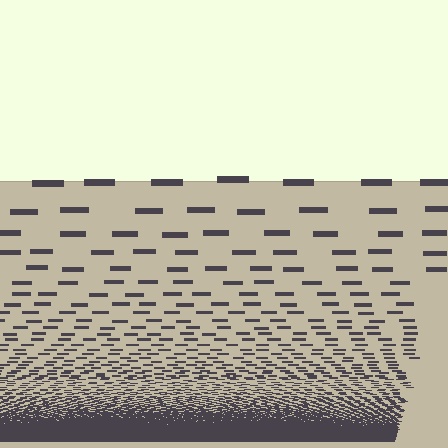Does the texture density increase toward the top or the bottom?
Density increases toward the bottom.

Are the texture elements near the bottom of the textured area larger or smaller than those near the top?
Smaller. The gradient is inverted — elements near the bottom are smaller and denser.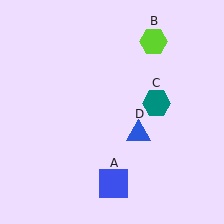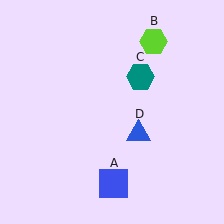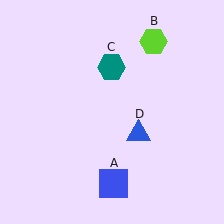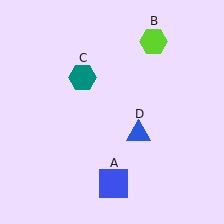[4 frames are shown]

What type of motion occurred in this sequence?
The teal hexagon (object C) rotated counterclockwise around the center of the scene.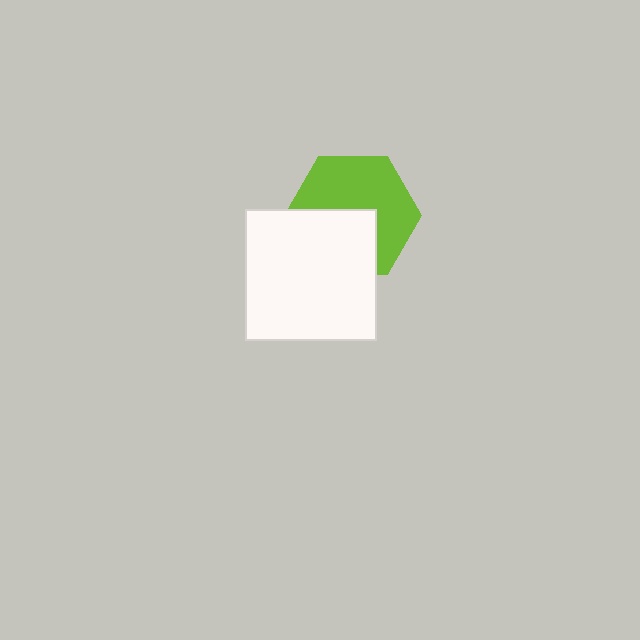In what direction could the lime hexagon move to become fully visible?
The lime hexagon could move up. That would shift it out from behind the white square entirely.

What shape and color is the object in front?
The object in front is a white square.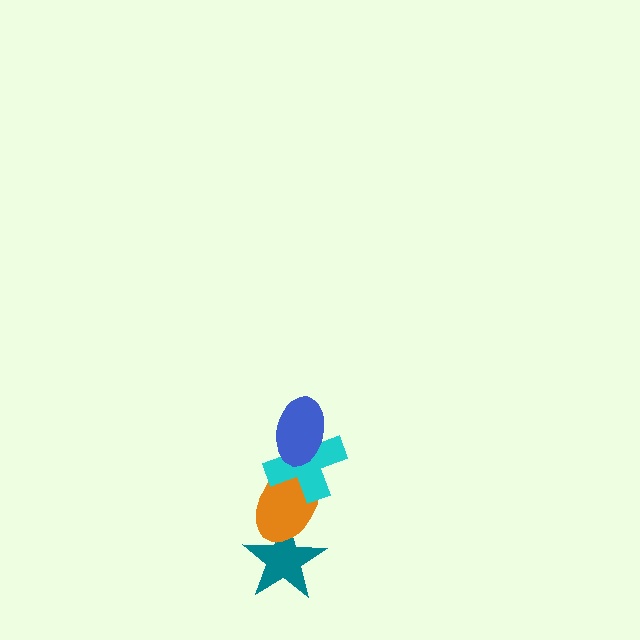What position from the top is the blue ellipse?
The blue ellipse is 1st from the top.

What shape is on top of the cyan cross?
The blue ellipse is on top of the cyan cross.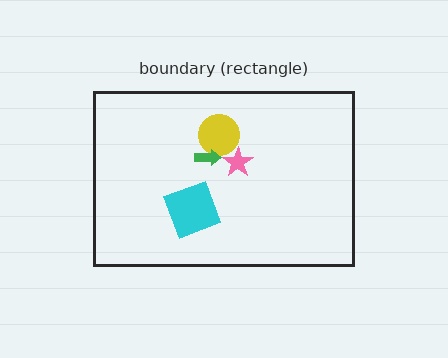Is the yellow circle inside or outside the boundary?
Inside.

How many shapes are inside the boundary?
4 inside, 0 outside.